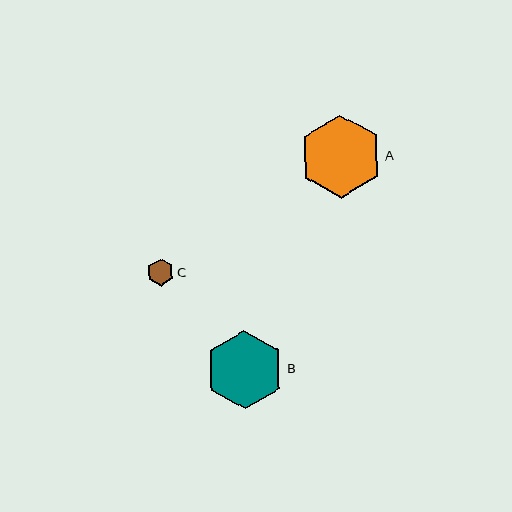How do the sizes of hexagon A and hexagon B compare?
Hexagon A and hexagon B are approximately the same size.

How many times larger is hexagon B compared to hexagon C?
Hexagon B is approximately 2.9 times the size of hexagon C.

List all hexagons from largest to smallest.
From largest to smallest: A, B, C.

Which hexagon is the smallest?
Hexagon C is the smallest with a size of approximately 27 pixels.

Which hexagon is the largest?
Hexagon A is the largest with a size of approximately 83 pixels.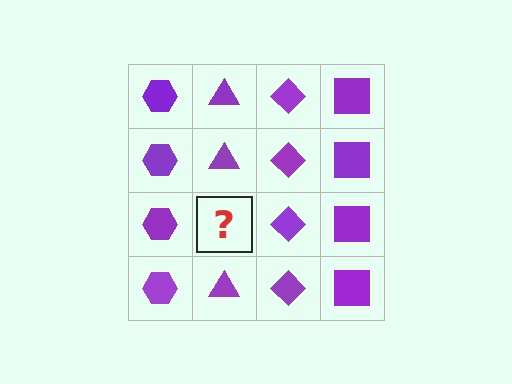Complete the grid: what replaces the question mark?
The question mark should be replaced with a purple triangle.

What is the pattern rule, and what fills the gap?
The rule is that each column has a consistent shape. The gap should be filled with a purple triangle.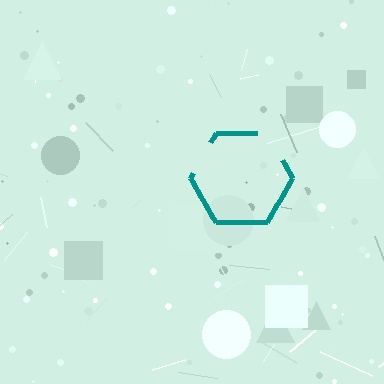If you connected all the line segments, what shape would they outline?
They would outline a hexagon.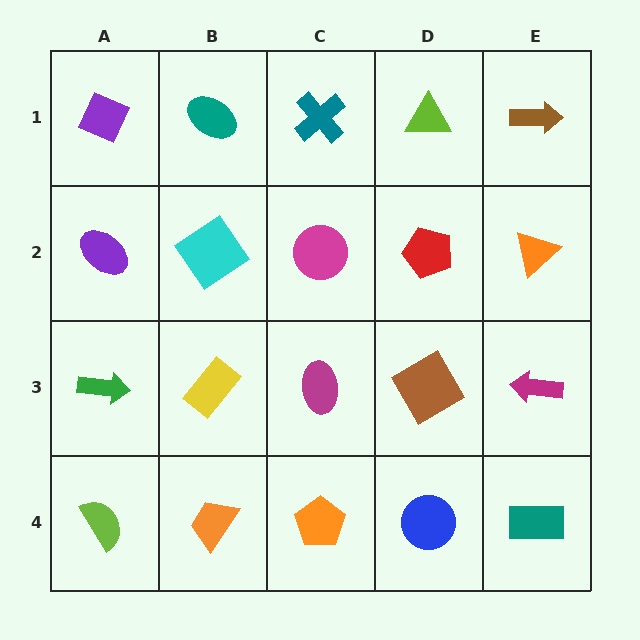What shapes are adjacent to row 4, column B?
A yellow rectangle (row 3, column B), a lime semicircle (row 4, column A), an orange pentagon (row 4, column C).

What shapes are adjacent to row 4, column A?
A green arrow (row 3, column A), an orange trapezoid (row 4, column B).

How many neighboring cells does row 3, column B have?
4.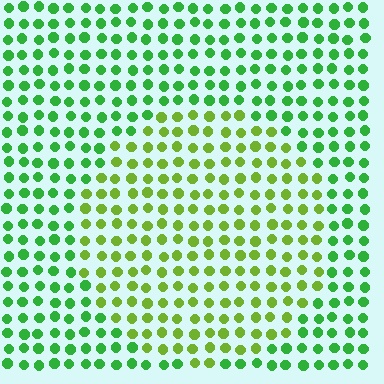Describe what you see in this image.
The image is filled with small green elements in a uniform arrangement. A circle-shaped region is visible where the elements are tinted to a slightly different hue, forming a subtle color boundary.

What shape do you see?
I see a circle.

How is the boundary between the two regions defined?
The boundary is defined purely by a slight shift in hue (about 35 degrees). Spacing, size, and orientation are identical on both sides.